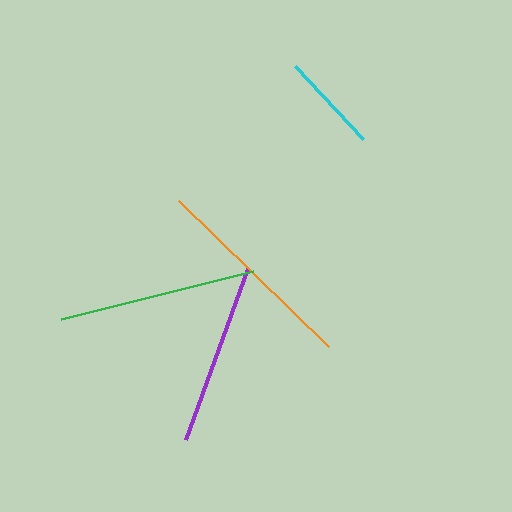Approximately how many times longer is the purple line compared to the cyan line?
The purple line is approximately 1.8 times the length of the cyan line.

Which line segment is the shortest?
The cyan line is the shortest at approximately 100 pixels.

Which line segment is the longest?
The orange line is the longest at approximately 209 pixels.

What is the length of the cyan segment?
The cyan segment is approximately 100 pixels long.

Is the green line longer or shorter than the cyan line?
The green line is longer than the cyan line.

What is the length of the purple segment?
The purple segment is approximately 182 pixels long.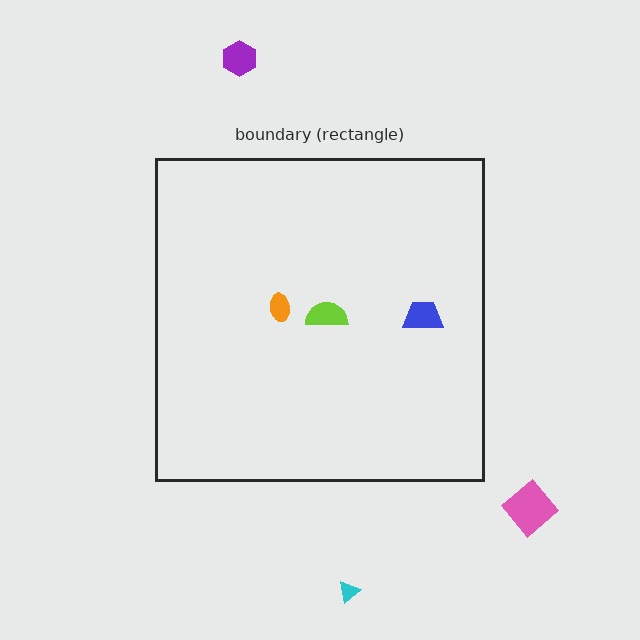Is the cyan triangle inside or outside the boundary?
Outside.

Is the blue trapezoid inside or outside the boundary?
Inside.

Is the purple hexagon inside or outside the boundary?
Outside.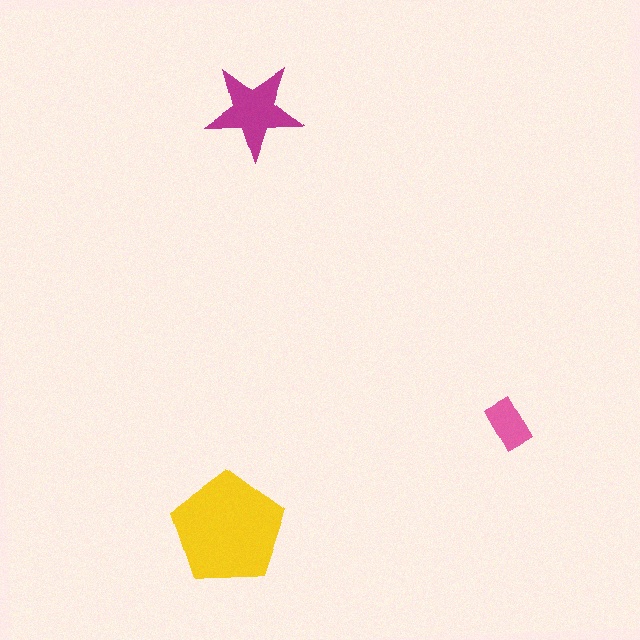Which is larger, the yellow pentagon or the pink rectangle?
The yellow pentagon.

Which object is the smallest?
The pink rectangle.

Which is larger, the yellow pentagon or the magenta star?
The yellow pentagon.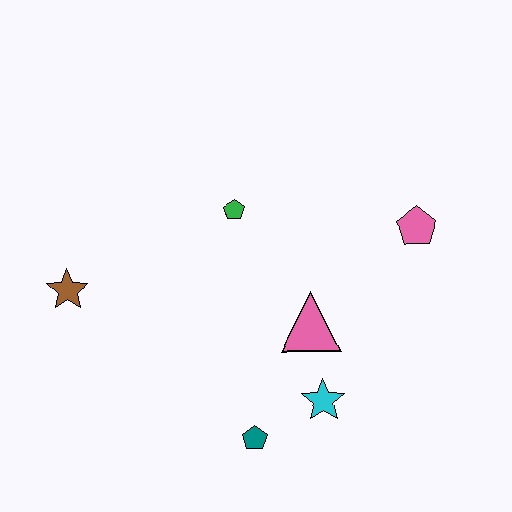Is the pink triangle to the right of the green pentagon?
Yes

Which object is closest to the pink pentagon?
The pink triangle is closest to the pink pentagon.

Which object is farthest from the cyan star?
The brown star is farthest from the cyan star.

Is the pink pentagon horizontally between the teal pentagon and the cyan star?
No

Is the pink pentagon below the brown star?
No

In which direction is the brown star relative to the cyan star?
The brown star is to the left of the cyan star.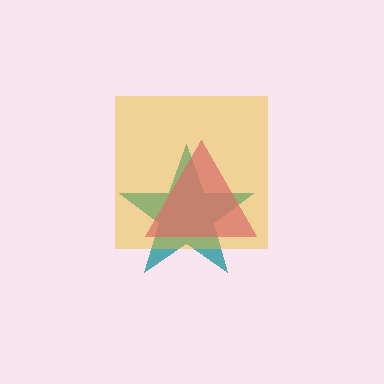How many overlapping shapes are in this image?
There are 3 overlapping shapes in the image.